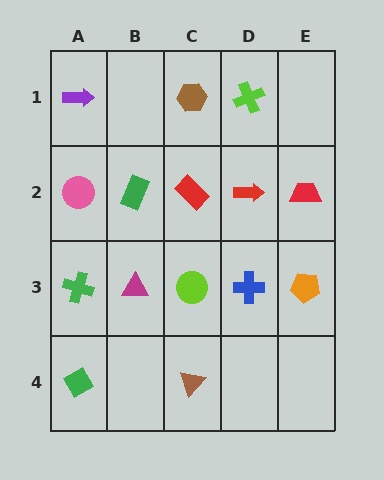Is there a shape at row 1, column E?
No, that cell is empty.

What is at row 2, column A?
A pink circle.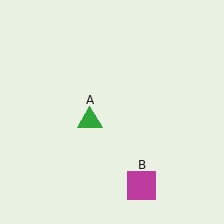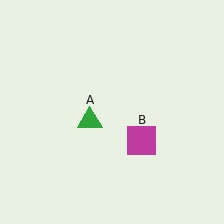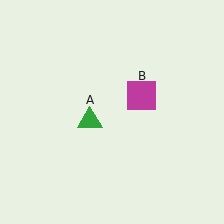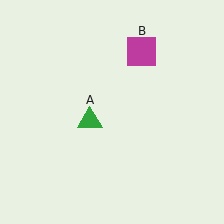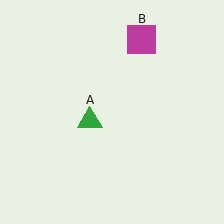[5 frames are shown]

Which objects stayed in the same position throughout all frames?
Green triangle (object A) remained stationary.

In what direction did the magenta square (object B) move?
The magenta square (object B) moved up.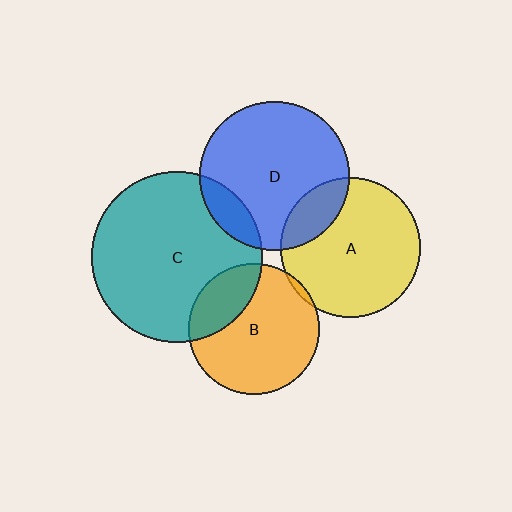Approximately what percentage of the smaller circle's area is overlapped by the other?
Approximately 5%.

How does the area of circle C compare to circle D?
Approximately 1.3 times.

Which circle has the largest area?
Circle C (teal).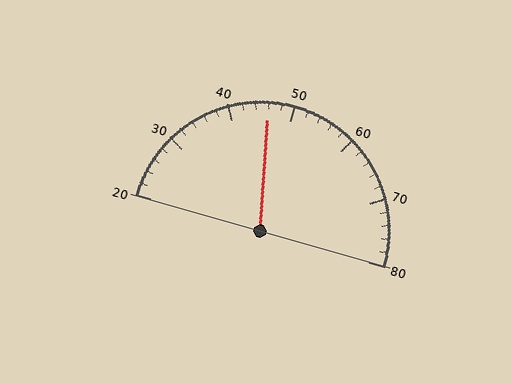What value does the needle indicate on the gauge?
The needle indicates approximately 46.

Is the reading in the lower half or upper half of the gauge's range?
The reading is in the lower half of the range (20 to 80).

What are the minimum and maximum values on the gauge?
The gauge ranges from 20 to 80.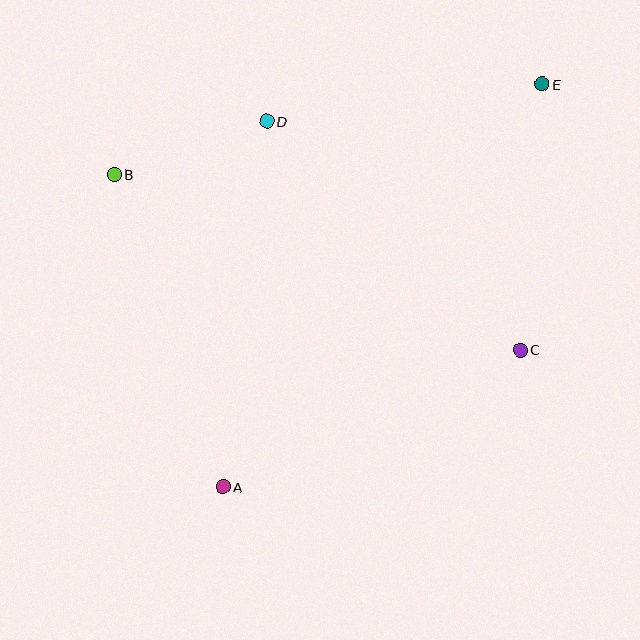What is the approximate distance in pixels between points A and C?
The distance between A and C is approximately 327 pixels.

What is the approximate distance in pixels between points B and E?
The distance between B and E is approximately 437 pixels.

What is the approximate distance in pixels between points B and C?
The distance between B and C is approximately 442 pixels.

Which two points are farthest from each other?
Points A and E are farthest from each other.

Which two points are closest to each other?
Points B and D are closest to each other.